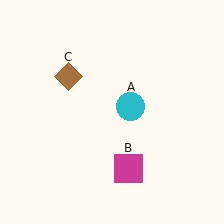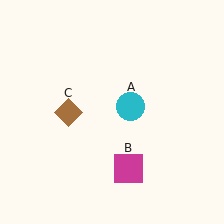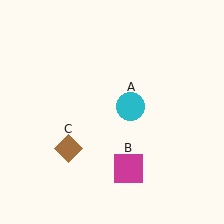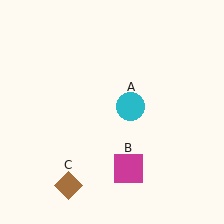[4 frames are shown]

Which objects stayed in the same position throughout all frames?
Cyan circle (object A) and magenta square (object B) remained stationary.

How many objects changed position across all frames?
1 object changed position: brown diamond (object C).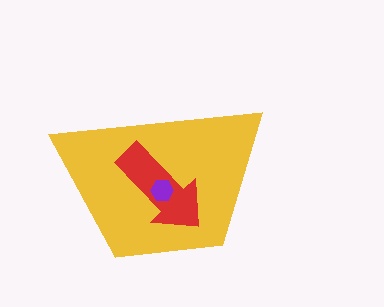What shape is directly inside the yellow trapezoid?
The red arrow.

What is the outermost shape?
The yellow trapezoid.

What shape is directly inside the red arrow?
The purple hexagon.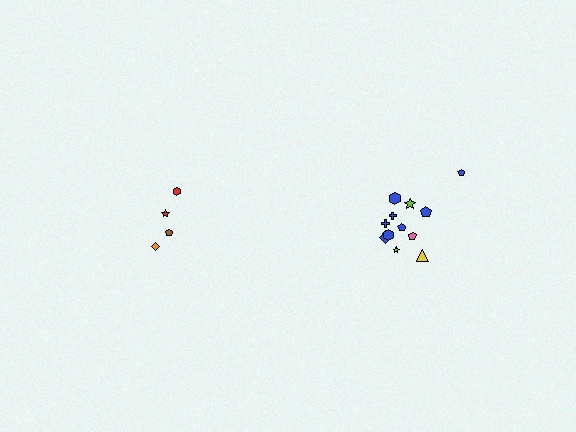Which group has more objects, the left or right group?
The right group.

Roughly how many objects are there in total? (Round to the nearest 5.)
Roughly 15 objects in total.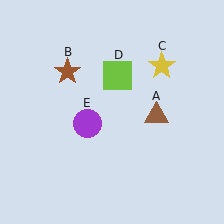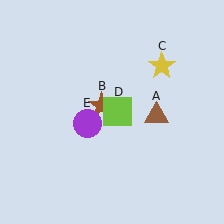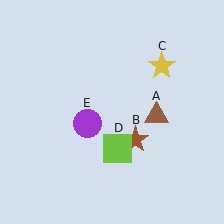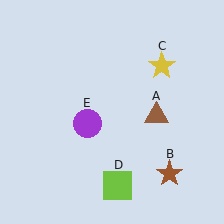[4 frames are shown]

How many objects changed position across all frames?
2 objects changed position: brown star (object B), lime square (object D).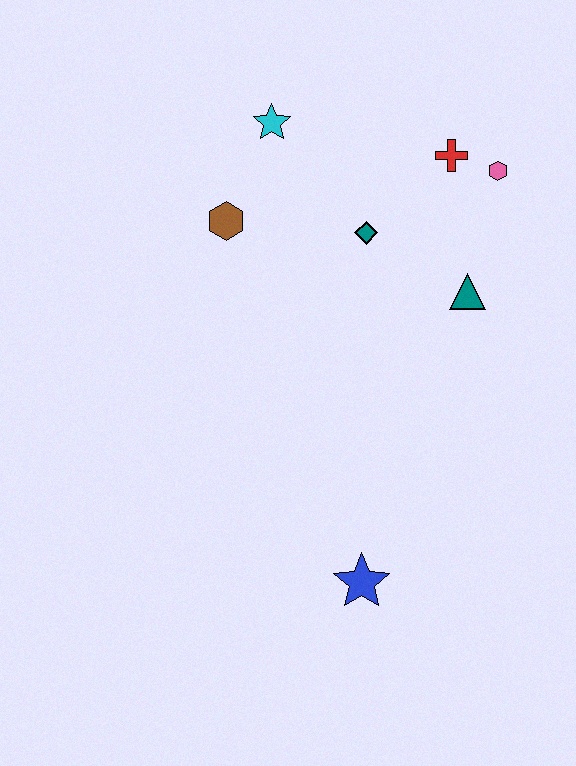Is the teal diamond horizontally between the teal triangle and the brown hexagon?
Yes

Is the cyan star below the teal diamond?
No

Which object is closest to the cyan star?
The brown hexagon is closest to the cyan star.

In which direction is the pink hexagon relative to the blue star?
The pink hexagon is above the blue star.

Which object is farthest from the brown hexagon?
The blue star is farthest from the brown hexagon.